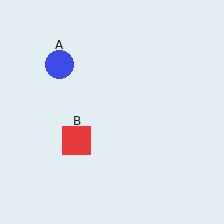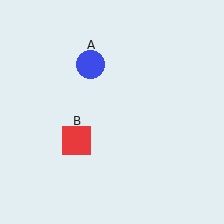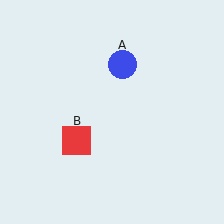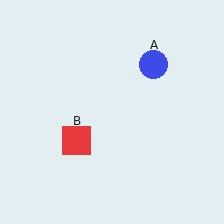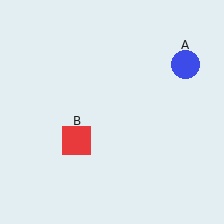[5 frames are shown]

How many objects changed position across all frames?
1 object changed position: blue circle (object A).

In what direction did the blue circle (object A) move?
The blue circle (object A) moved right.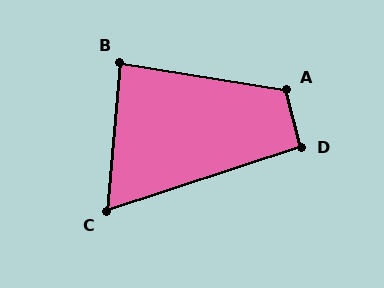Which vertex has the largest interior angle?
A, at approximately 113 degrees.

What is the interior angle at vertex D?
Approximately 94 degrees (approximately right).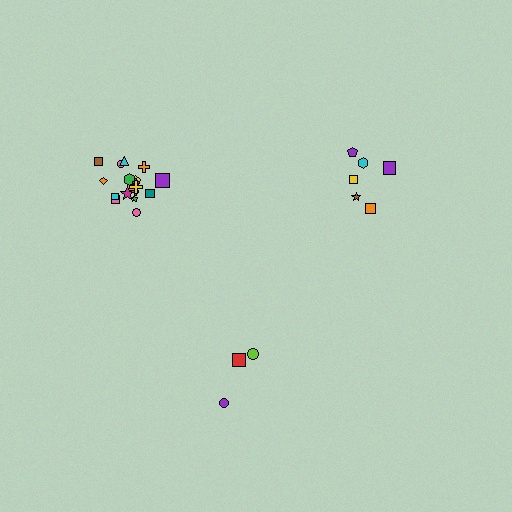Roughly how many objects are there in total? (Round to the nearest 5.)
Roughly 25 objects in total.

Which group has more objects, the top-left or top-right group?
The top-left group.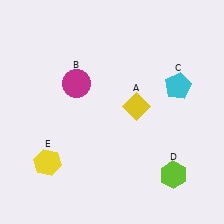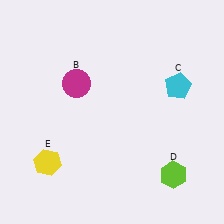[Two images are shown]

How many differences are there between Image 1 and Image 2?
There is 1 difference between the two images.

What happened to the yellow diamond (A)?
The yellow diamond (A) was removed in Image 2. It was in the top-right area of Image 1.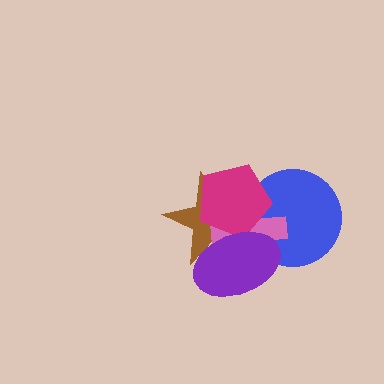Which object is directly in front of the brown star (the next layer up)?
The pink cross is directly in front of the brown star.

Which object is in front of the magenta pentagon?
The purple ellipse is in front of the magenta pentagon.